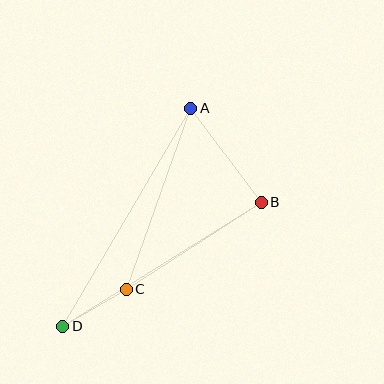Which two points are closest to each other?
Points C and D are closest to each other.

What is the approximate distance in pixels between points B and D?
The distance between B and D is approximately 234 pixels.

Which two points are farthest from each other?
Points A and D are farthest from each other.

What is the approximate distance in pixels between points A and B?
The distance between A and B is approximately 118 pixels.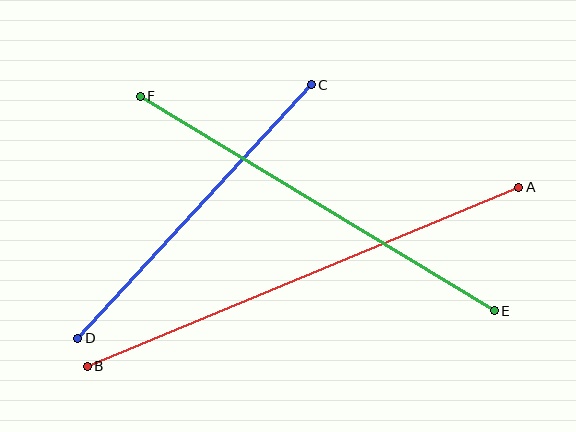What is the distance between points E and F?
The distance is approximately 414 pixels.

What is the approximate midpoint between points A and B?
The midpoint is at approximately (303, 277) pixels.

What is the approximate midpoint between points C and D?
The midpoint is at approximately (194, 211) pixels.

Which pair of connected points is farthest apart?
Points A and B are farthest apart.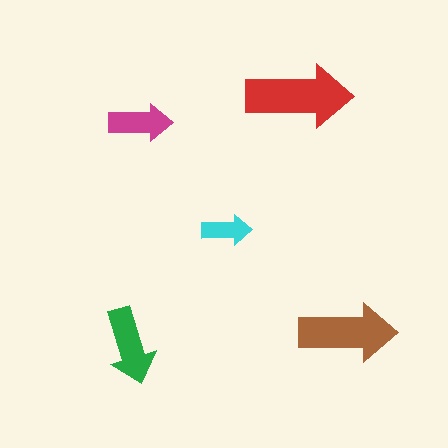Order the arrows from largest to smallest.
the red one, the brown one, the green one, the magenta one, the cyan one.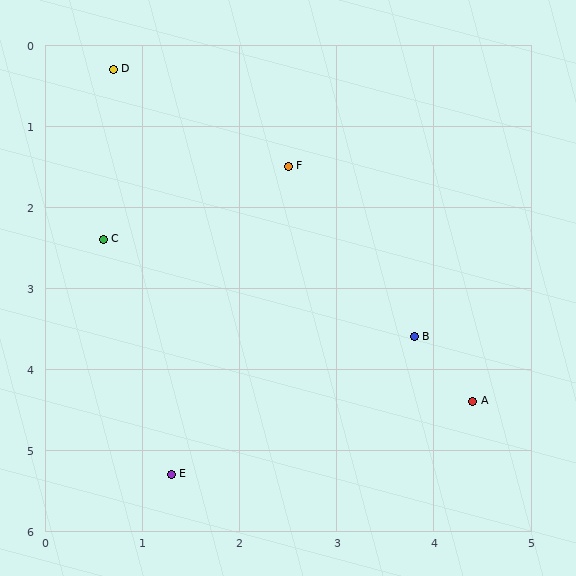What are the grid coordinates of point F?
Point F is at approximately (2.5, 1.5).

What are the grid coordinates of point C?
Point C is at approximately (0.6, 2.4).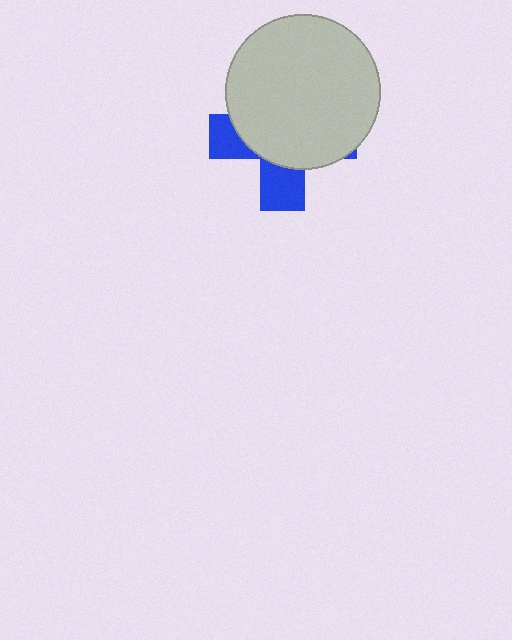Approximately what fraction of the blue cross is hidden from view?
Roughly 68% of the blue cross is hidden behind the light gray circle.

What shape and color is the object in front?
The object in front is a light gray circle.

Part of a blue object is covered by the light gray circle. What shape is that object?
It is a cross.